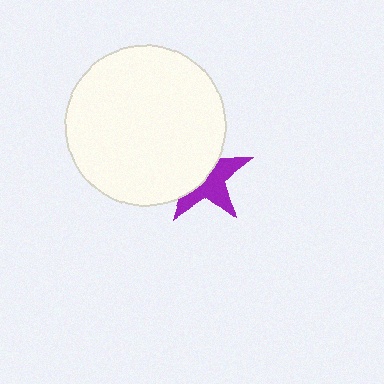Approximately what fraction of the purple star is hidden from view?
Roughly 51% of the purple star is hidden behind the white circle.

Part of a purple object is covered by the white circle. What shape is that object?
It is a star.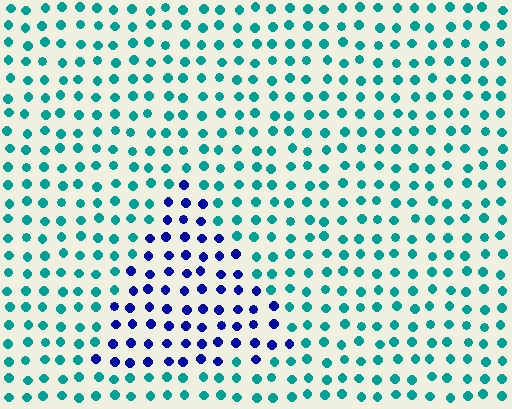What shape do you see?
I see a triangle.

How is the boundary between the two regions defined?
The boundary is defined purely by a slight shift in hue (about 61 degrees). Spacing, size, and orientation are identical on both sides.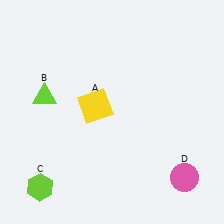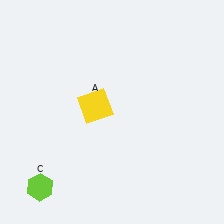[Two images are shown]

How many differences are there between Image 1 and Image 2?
There are 2 differences between the two images.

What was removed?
The lime triangle (B), the pink circle (D) were removed in Image 2.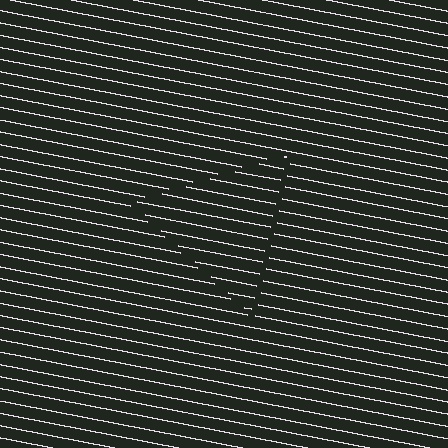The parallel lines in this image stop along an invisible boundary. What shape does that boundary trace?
An illusory triangle. The interior of the shape contains the same grating, shifted by half a period — the contour is defined by the phase discontinuity where line-ends from the inner and outer gratings abut.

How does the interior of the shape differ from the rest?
The interior of the shape contains the same grating, shifted by half a period — the contour is defined by the phase discontinuity where line-ends from the inner and outer gratings abut.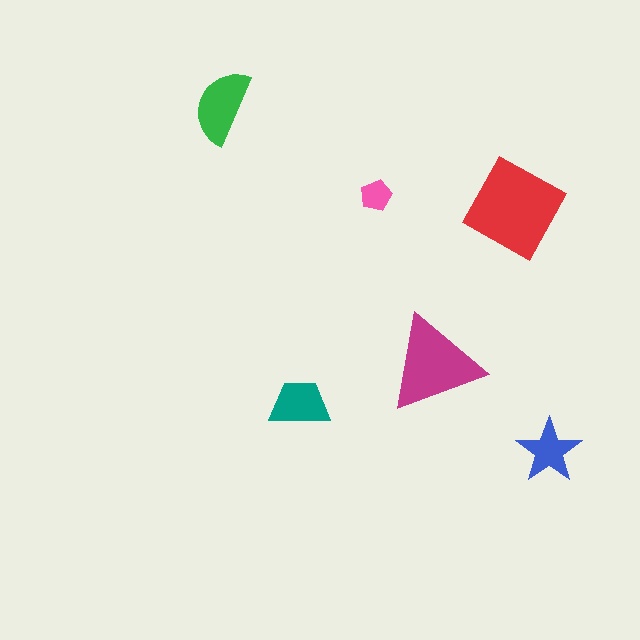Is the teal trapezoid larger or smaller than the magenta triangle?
Smaller.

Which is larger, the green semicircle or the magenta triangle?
The magenta triangle.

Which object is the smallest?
The pink pentagon.